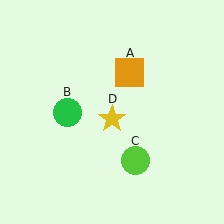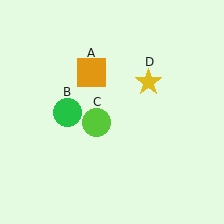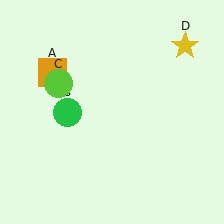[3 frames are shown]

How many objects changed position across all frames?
3 objects changed position: orange square (object A), lime circle (object C), yellow star (object D).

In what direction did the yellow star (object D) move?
The yellow star (object D) moved up and to the right.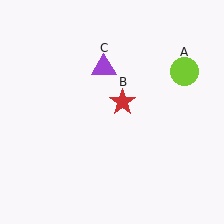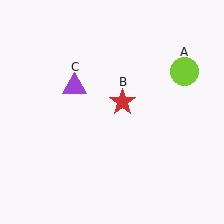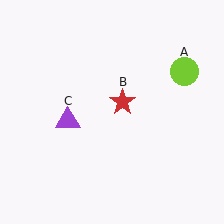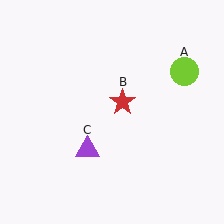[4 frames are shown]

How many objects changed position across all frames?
1 object changed position: purple triangle (object C).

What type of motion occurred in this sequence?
The purple triangle (object C) rotated counterclockwise around the center of the scene.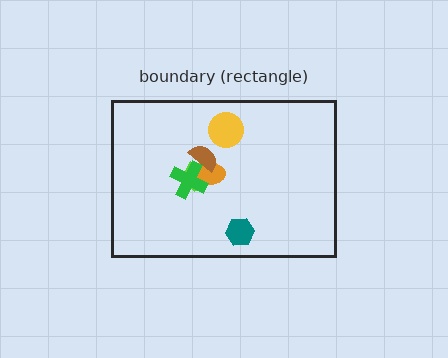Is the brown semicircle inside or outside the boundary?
Inside.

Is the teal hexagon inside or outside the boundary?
Inside.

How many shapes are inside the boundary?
6 inside, 0 outside.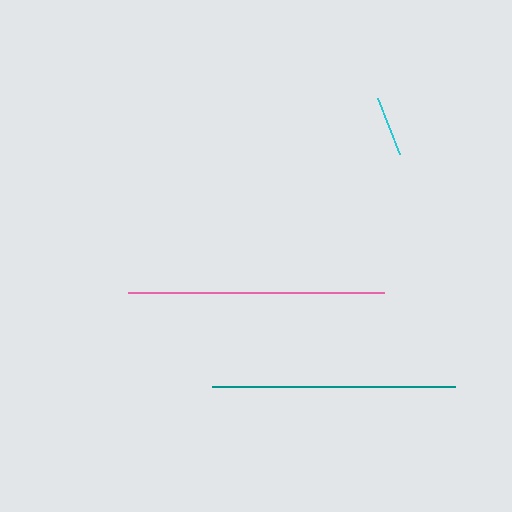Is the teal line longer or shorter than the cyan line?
The teal line is longer than the cyan line.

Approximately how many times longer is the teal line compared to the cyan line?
The teal line is approximately 4.0 times the length of the cyan line.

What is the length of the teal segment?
The teal segment is approximately 243 pixels long.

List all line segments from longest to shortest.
From longest to shortest: pink, teal, cyan.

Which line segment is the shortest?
The cyan line is the shortest at approximately 61 pixels.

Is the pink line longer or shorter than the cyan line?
The pink line is longer than the cyan line.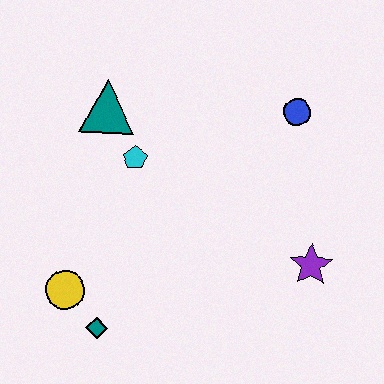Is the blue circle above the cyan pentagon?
Yes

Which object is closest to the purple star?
The blue circle is closest to the purple star.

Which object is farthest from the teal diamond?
The blue circle is farthest from the teal diamond.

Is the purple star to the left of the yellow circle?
No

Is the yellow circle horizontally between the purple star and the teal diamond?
No